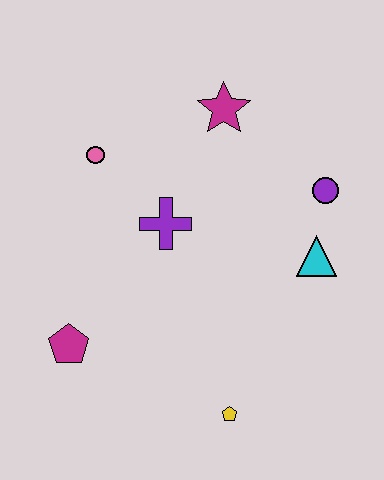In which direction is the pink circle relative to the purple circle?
The pink circle is to the left of the purple circle.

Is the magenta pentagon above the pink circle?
No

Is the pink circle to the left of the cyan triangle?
Yes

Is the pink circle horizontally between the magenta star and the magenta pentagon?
Yes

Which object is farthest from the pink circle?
The yellow pentagon is farthest from the pink circle.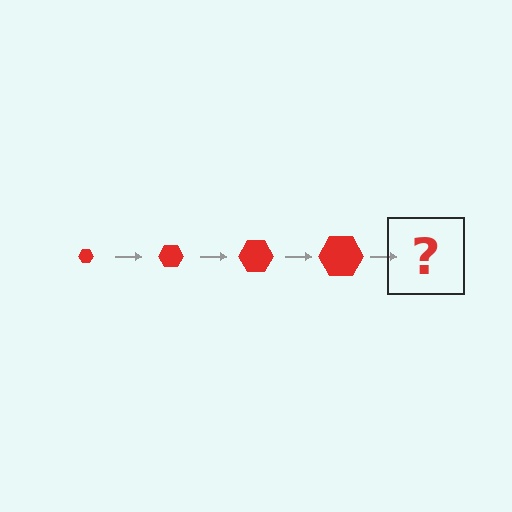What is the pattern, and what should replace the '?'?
The pattern is that the hexagon gets progressively larger each step. The '?' should be a red hexagon, larger than the previous one.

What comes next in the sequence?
The next element should be a red hexagon, larger than the previous one.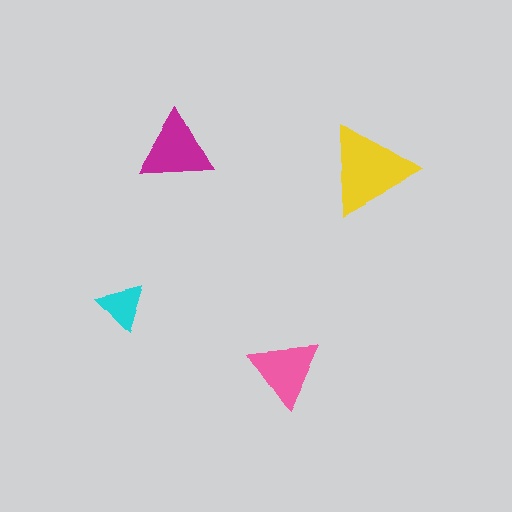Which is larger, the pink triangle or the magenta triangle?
The magenta one.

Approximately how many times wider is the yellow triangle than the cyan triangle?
About 2 times wider.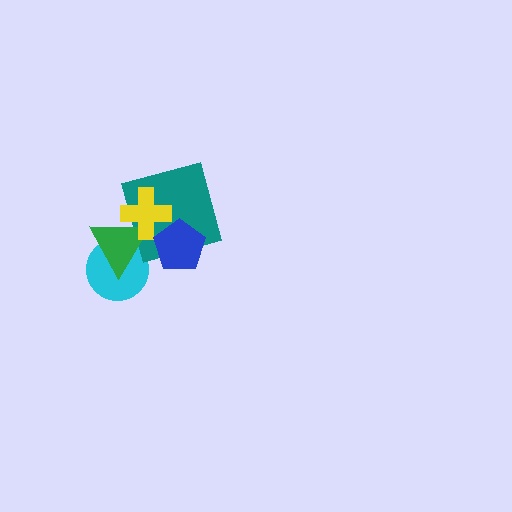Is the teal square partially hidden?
Yes, it is partially covered by another shape.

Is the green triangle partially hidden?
Yes, it is partially covered by another shape.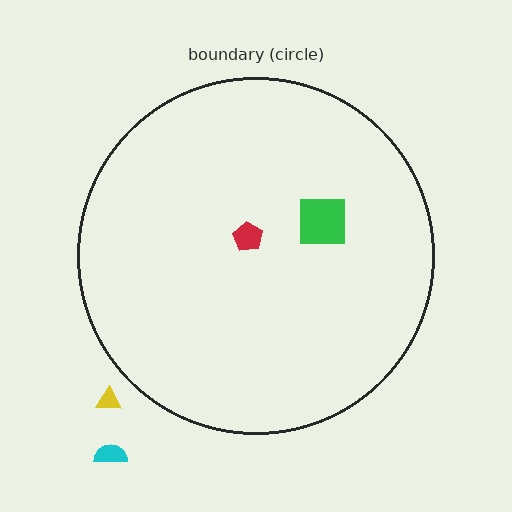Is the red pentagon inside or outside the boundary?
Inside.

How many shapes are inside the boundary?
2 inside, 2 outside.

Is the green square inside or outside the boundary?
Inside.